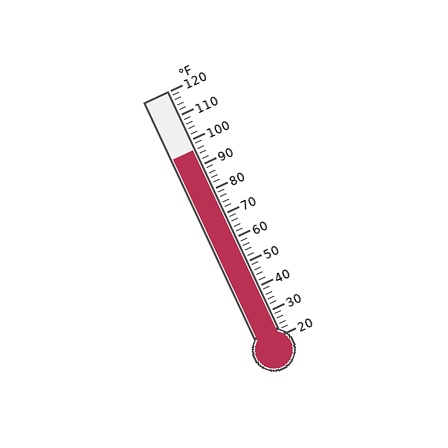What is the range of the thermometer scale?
The thermometer scale ranges from 20°F to 120°F.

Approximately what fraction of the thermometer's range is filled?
The thermometer is filled to approximately 75% of its range.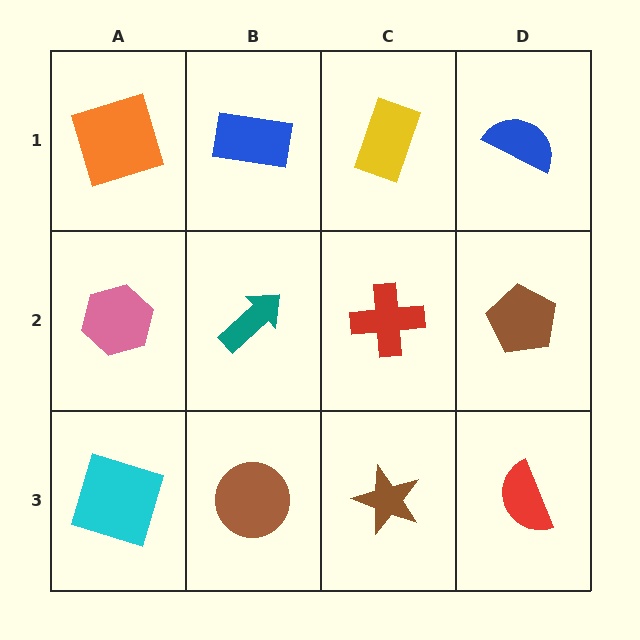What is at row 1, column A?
An orange square.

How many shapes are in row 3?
4 shapes.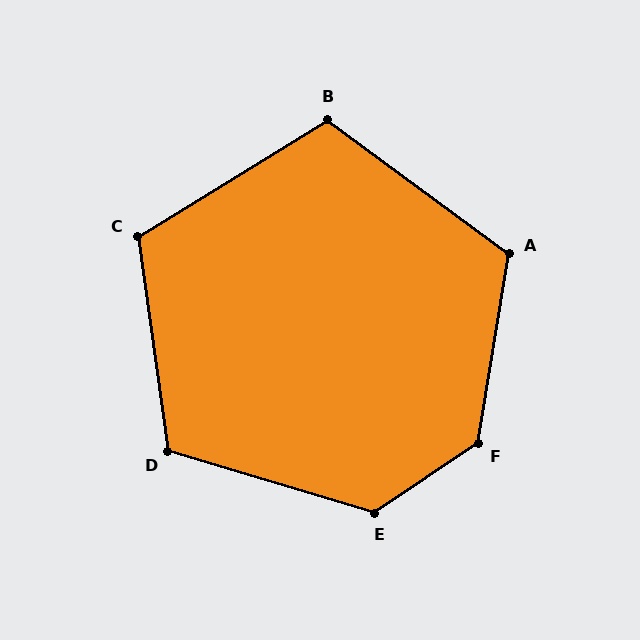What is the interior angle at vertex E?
Approximately 129 degrees (obtuse).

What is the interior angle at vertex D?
Approximately 115 degrees (obtuse).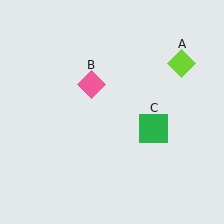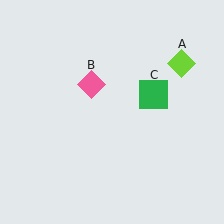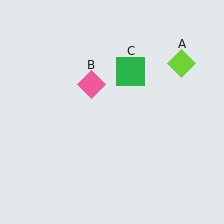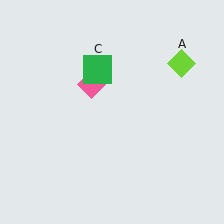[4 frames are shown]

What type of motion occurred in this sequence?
The green square (object C) rotated counterclockwise around the center of the scene.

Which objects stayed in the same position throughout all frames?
Lime diamond (object A) and pink diamond (object B) remained stationary.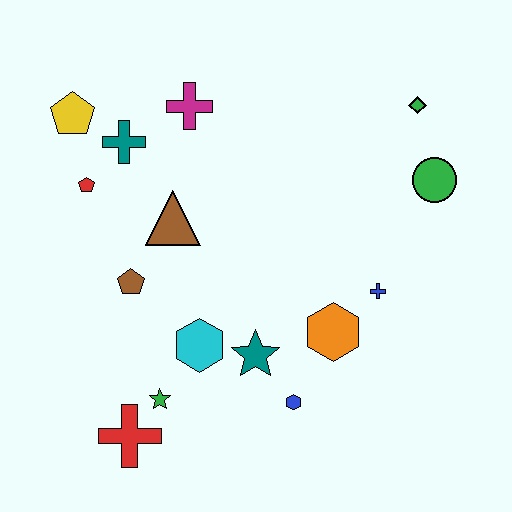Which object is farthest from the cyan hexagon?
The green diamond is farthest from the cyan hexagon.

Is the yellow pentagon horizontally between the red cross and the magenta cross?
No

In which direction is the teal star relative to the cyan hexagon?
The teal star is to the right of the cyan hexagon.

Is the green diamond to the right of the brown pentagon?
Yes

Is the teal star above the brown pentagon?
No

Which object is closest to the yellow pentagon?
The teal cross is closest to the yellow pentagon.